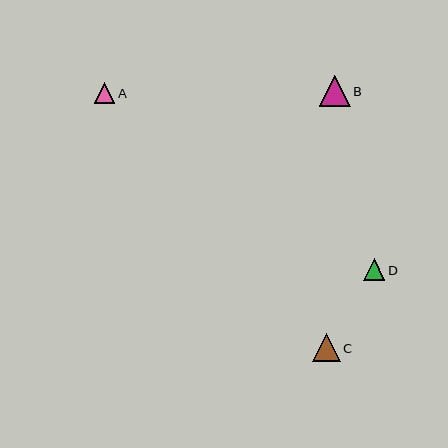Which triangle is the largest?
Triangle B is the largest with a size of approximately 31 pixels.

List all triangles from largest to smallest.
From largest to smallest: B, C, D, A.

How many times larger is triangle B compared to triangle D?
Triangle B is approximately 1.5 times the size of triangle D.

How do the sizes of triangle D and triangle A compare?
Triangle D and triangle A are approximately the same size.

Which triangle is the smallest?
Triangle A is the smallest with a size of approximately 21 pixels.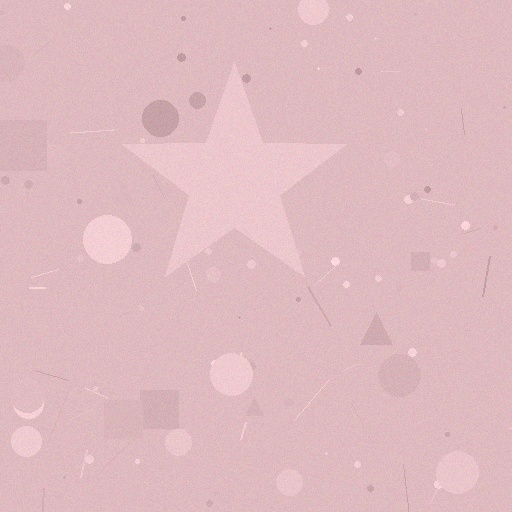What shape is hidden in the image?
A star is hidden in the image.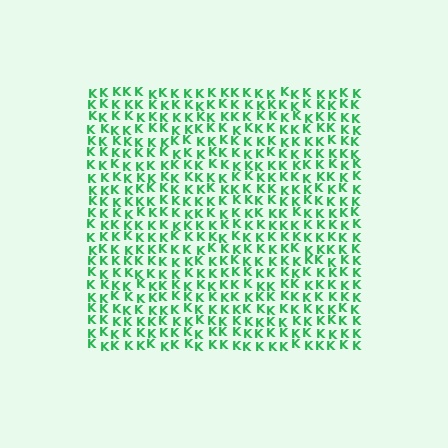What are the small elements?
The small elements are letter K's.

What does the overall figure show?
The overall figure shows a square.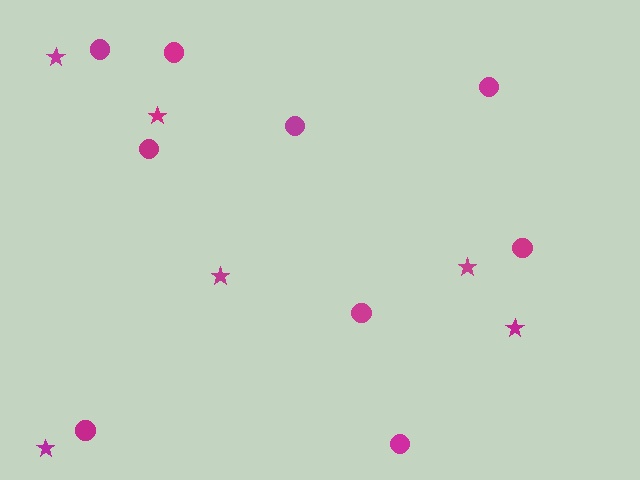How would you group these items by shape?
There are 2 groups: one group of stars (6) and one group of circles (9).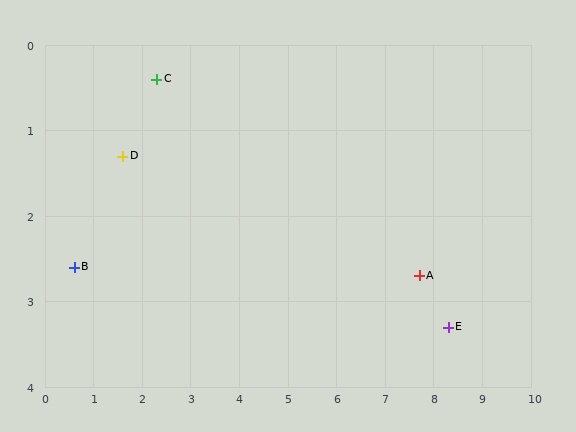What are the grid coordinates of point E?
Point E is at approximately (8.3, 3.3).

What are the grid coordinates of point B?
Point B is at approximately (0.6, 2.6).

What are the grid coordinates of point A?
Point A is at approximately (7.7, 2.7).